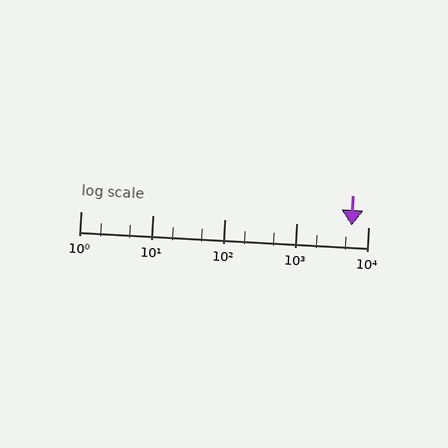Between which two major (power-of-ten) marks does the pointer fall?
The pointer is between 1000 and 10000.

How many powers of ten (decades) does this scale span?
The scale spans 4 decades, from 1 to 10000.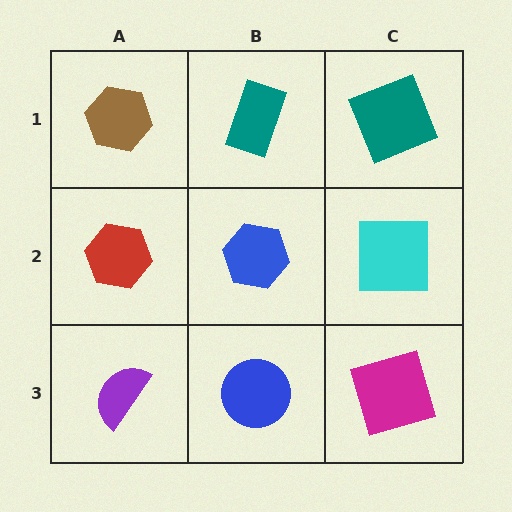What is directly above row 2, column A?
A brown hexagon.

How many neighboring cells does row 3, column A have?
2.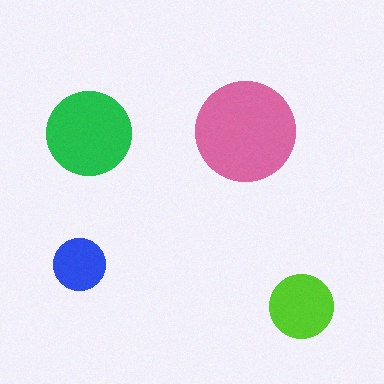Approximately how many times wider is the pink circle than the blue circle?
About 2 times wider.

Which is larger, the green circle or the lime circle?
The green one.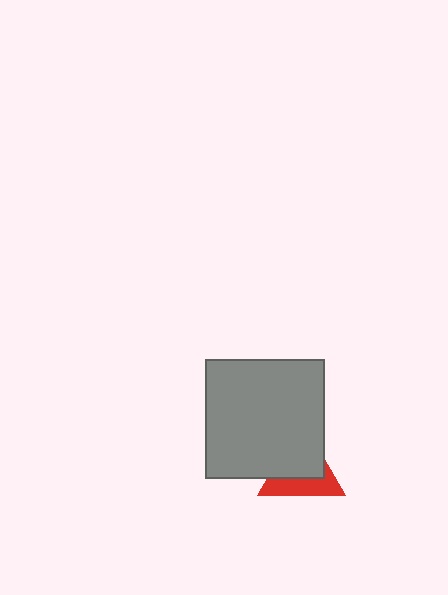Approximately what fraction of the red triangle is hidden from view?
Roughly 60% of the red triangle is hidden behind the gray square.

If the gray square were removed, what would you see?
You would see the complete red triangle.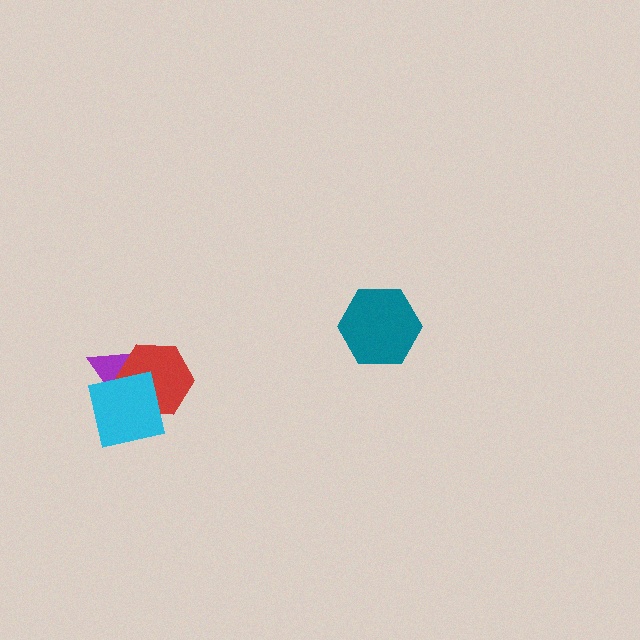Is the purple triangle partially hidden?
Yes, it is partially covered by another shape.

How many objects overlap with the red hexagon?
2 objects overlap with the red hexagon.